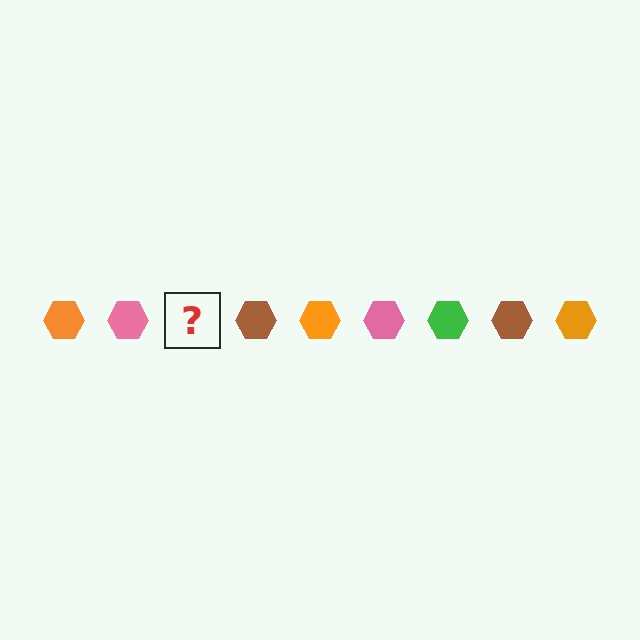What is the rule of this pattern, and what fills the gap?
The rule is that the pattern cycles through orange, pink, green, brown hexagons. The gap should be filled with a green hexagon.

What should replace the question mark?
The question mark should be replaced with a green hexagon.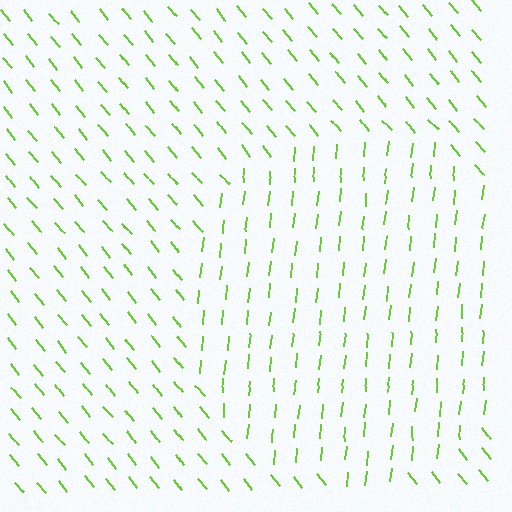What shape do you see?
I see a circle.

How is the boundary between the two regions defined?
The boundary is defined purely by a change in line orientation (approximately 45 degrees difference). All lines are the same color and thickness.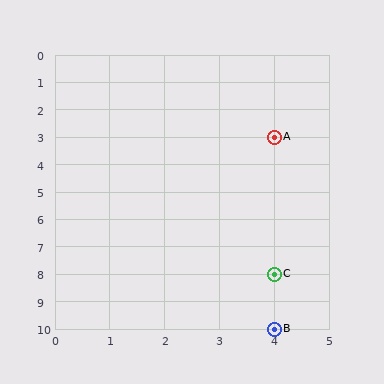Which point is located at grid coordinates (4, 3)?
Point A is at (4, 3).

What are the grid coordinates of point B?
Point B is at grid coordinates (4, 10).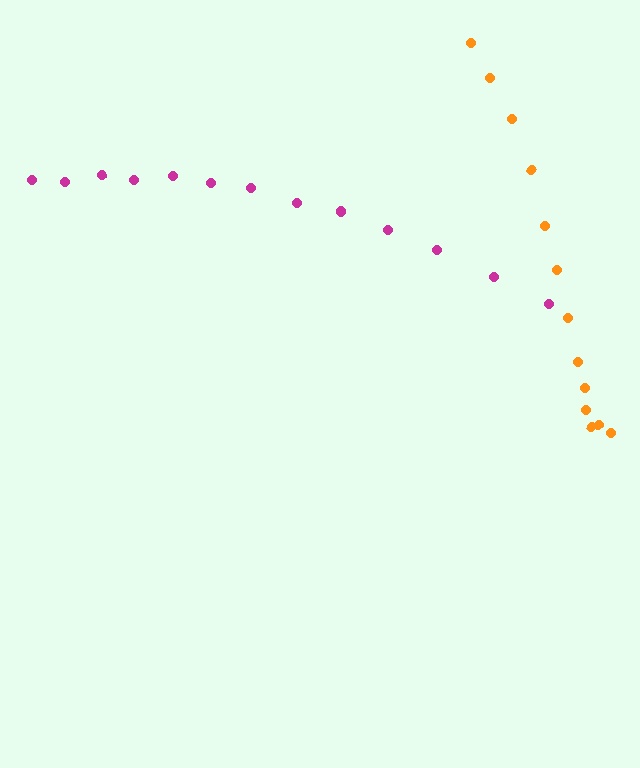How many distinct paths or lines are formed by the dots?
There are 2 distinct paths.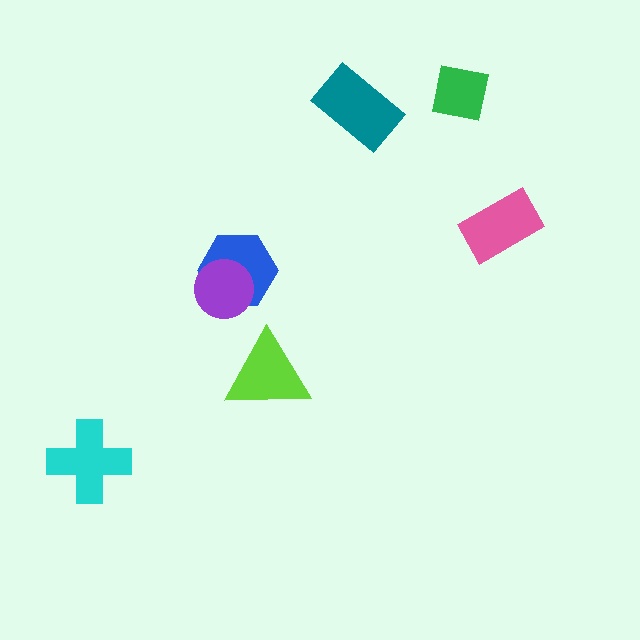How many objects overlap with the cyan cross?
0 objects overlap with the cyan cross.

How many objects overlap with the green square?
0 objects overlap with the green square.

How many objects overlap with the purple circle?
1 object overlaps with the purple circle.